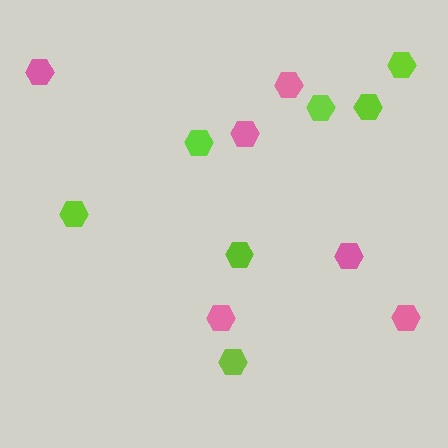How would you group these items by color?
There are 2 groups: one group of lime hexagons (7) and one group of pink hexagons (6).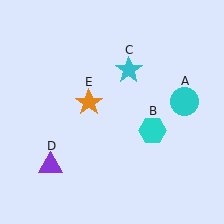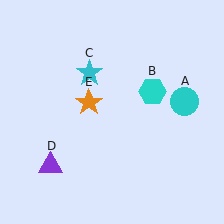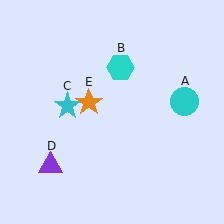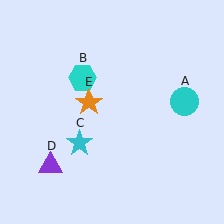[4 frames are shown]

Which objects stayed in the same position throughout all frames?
Cyan circle (object A) and purple triangle (object D) and orange star (object E) remained stationary.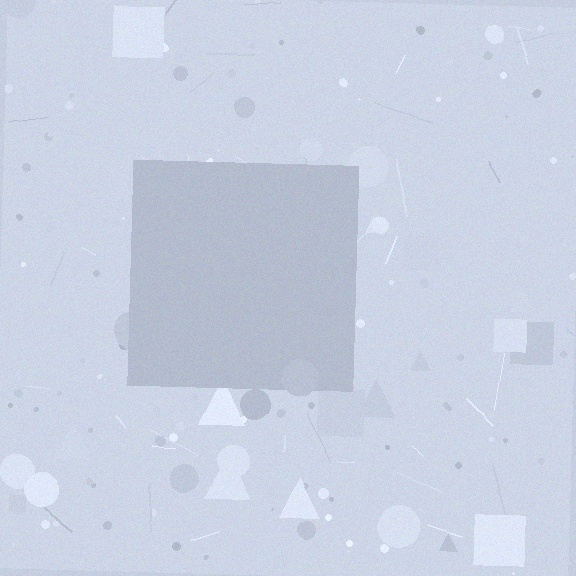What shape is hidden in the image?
A square is hidden in the image.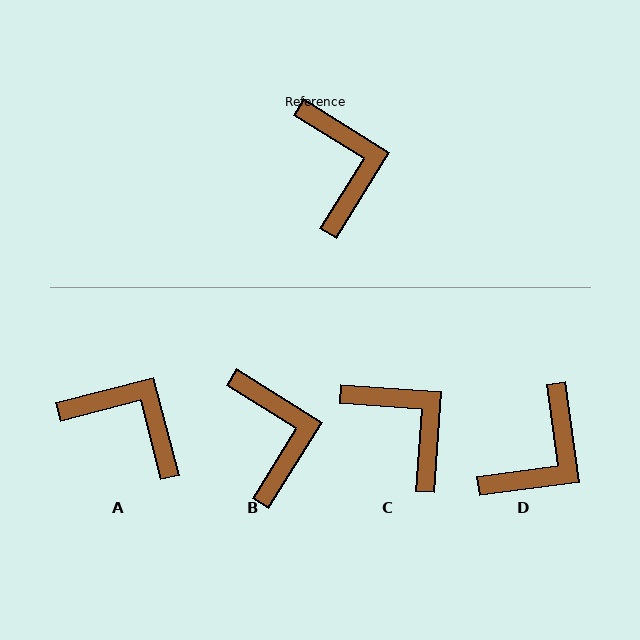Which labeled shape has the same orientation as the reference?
B.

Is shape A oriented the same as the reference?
No, it is off by about 47 degrees.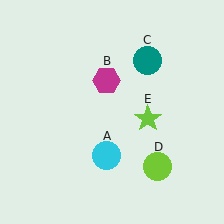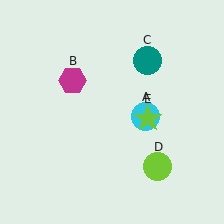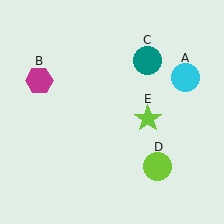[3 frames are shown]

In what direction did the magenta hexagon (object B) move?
The magenta hexagon (object B) moved left.